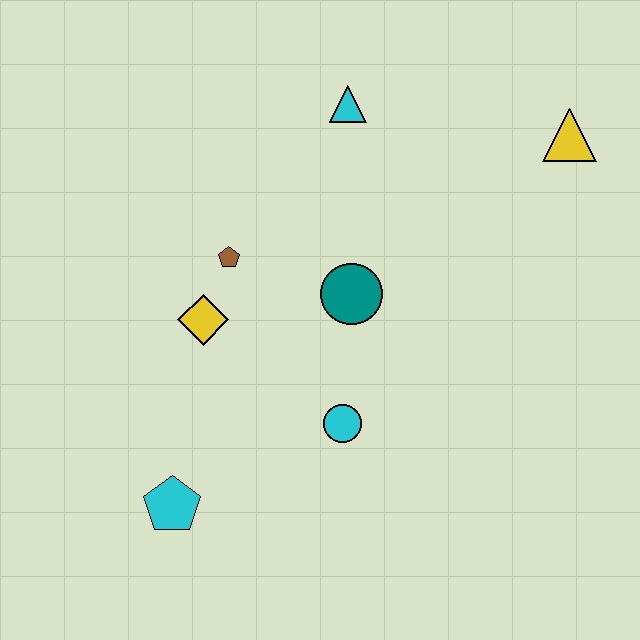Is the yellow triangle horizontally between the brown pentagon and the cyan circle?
No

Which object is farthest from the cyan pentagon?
The yellow triangle is farthest from the cyan pentagon.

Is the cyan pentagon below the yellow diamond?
Yes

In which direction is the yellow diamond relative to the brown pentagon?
The yellow diamond is below the brown pentagon.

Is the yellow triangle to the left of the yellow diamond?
No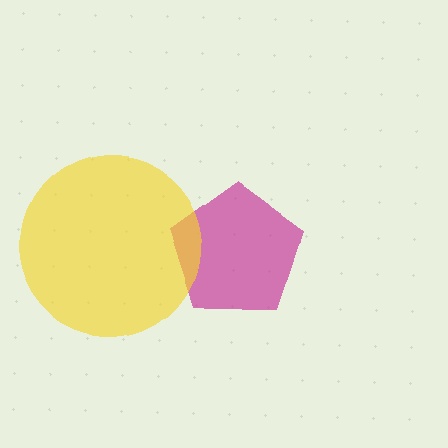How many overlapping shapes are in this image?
There are 2 overlapping shapes in the image.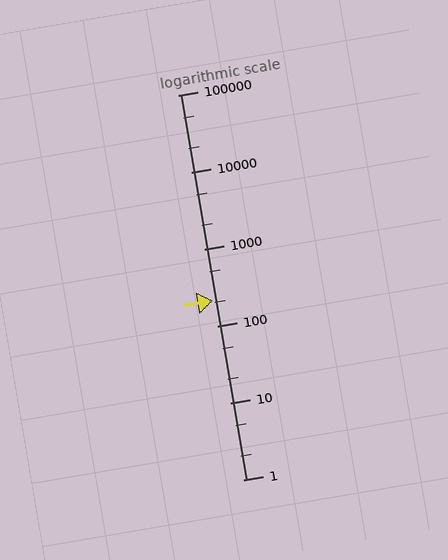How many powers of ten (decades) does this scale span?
The scale spans 5 decades, from 1 to 100000.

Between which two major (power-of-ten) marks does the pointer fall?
The pointer is between 100 and 1000.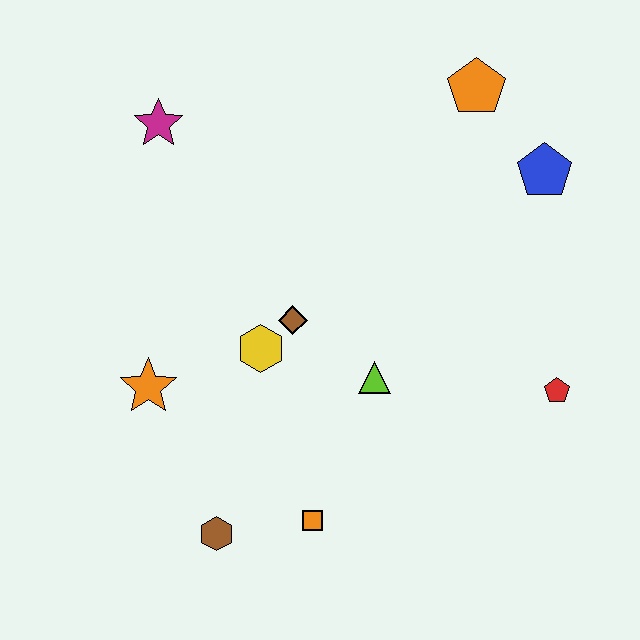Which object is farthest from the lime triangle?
The magenta star is farthest from the lime triangle.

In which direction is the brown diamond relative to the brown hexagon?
The brown diamond is above the brown hexagon.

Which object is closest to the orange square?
The brown hexagon is closest to the orange square.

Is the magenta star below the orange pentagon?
Yes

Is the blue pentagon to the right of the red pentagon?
No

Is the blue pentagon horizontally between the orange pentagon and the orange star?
No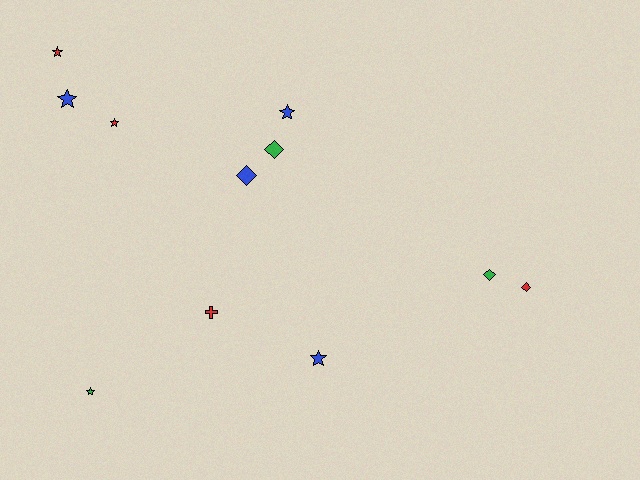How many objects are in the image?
There are 11 objects.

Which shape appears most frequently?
Star, with 6 objects.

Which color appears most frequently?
Blue, with 4 objects.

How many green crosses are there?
There are no green crosses.